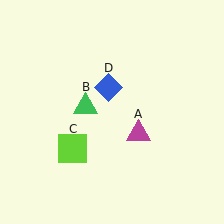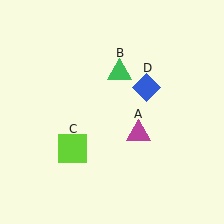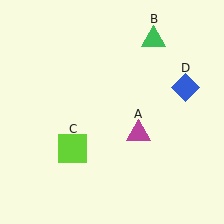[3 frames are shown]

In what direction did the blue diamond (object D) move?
The blue diamond (object D) moved right.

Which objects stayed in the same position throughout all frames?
Magenta triangle (object A) and lime square (object C) remained stationary.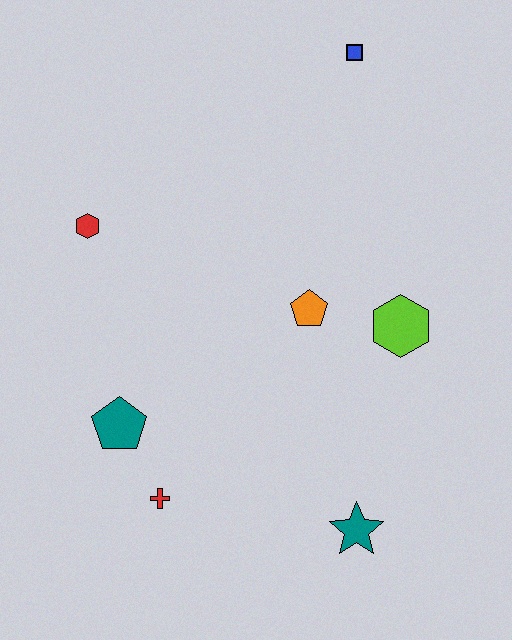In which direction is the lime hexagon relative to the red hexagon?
The lime hexagon is to the right of the red hexagon.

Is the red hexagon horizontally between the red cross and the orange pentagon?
No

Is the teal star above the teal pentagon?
No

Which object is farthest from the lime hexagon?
The red hexagon is farthest from the lime hexagon.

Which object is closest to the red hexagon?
The teal pentagon is closest to the red hexagon.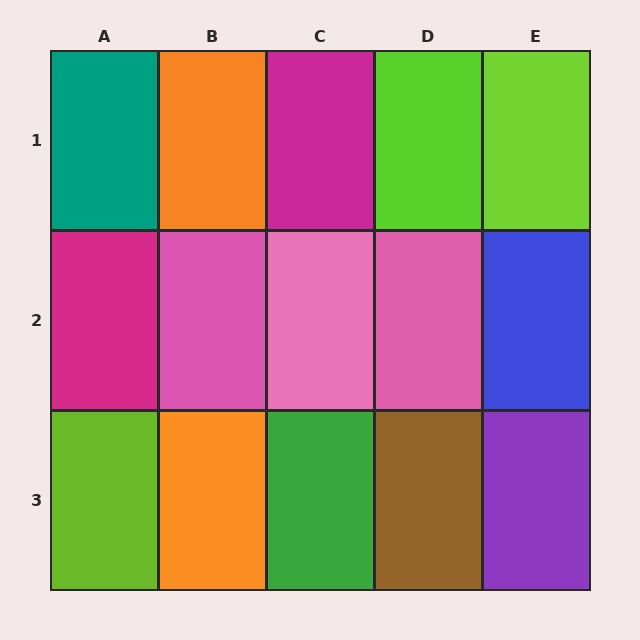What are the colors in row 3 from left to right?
Lime, orange, green, brown, purple.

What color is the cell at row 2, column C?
Pink.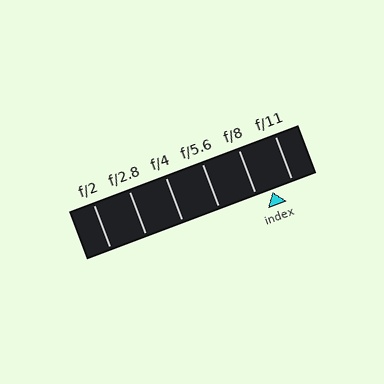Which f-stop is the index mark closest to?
The index mark is closest to f/8.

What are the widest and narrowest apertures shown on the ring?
The widest aperture shown is f/2 and the narrowest is f/11.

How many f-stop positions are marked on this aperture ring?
There are 6 f-stop positions marked.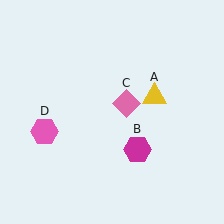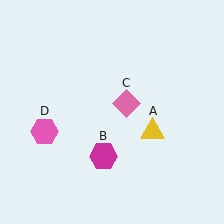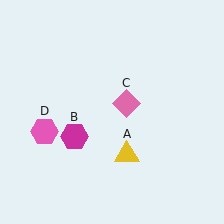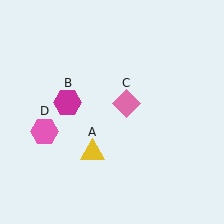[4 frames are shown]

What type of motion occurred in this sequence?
The yellow triangle (object A), magenta hexagon (object B) rotated clockwise around the center of the scene.